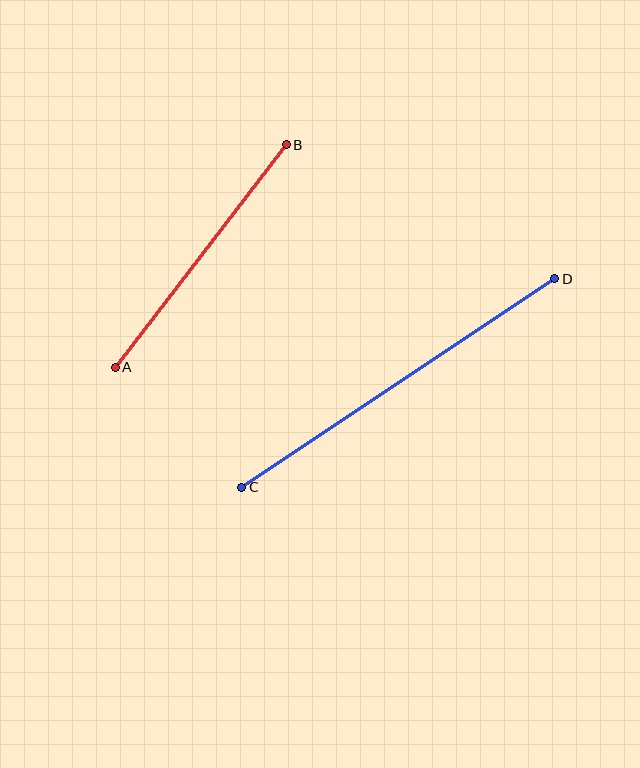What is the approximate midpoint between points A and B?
The midpoint is at approximately (201, 256) pixels.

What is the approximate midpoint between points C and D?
The midpoint is at approximately (398, 383) pixels.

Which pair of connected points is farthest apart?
Points C and D are farthest apart.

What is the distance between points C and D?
The distance is approximately 376 pixels.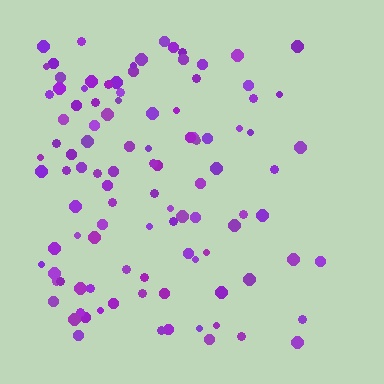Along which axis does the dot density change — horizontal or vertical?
Horizontal.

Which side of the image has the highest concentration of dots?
The left.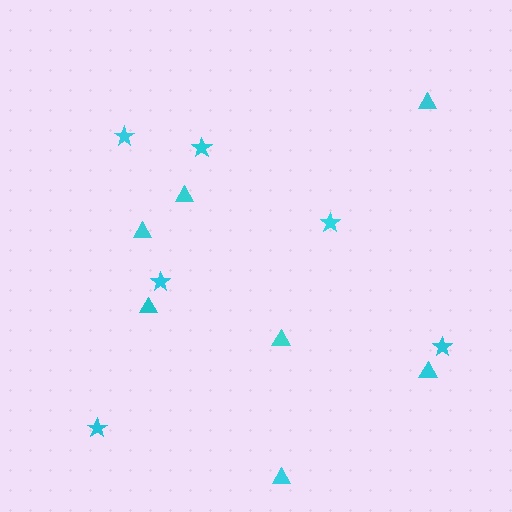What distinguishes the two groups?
There are 2 groups: one group of stars (6) and one group of triangles (7).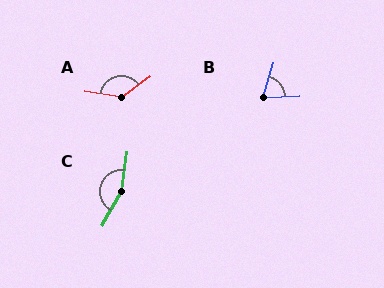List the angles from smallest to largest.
B (70°), A (134°), C (158°).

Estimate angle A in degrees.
Approximately 134 degrees.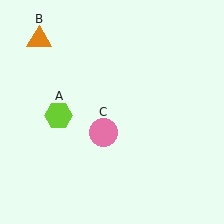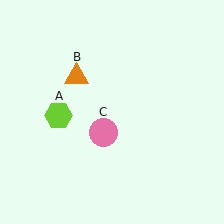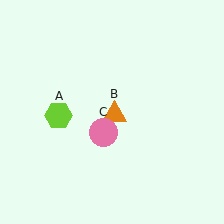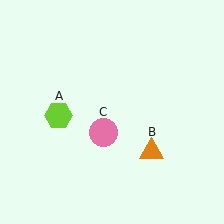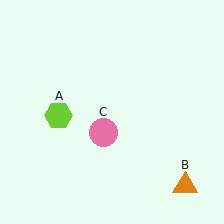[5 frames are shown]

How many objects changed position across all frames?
1 object changed position: orange triangle (object B).